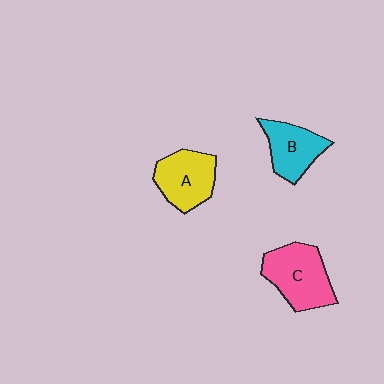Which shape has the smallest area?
Shape B (cyan).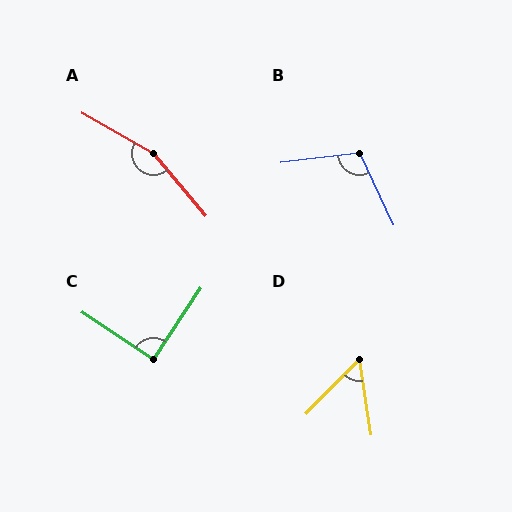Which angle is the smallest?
D, at approximately 53 degrees.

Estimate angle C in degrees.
Approximately 90 degrees.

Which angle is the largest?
A, at approximately 159 degrees.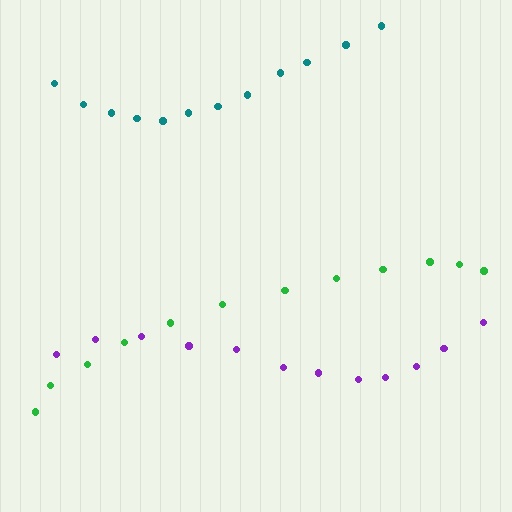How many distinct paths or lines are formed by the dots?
There are 3 distinct paths.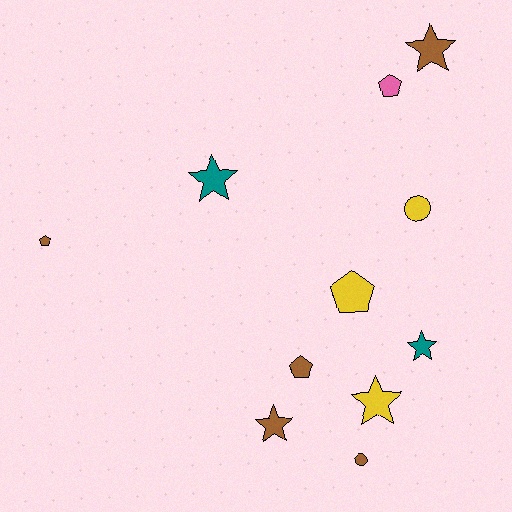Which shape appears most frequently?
Star, with 5 objects.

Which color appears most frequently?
Brown, with 5 objects.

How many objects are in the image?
There are 11 objects.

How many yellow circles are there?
There is 1 yellow circle.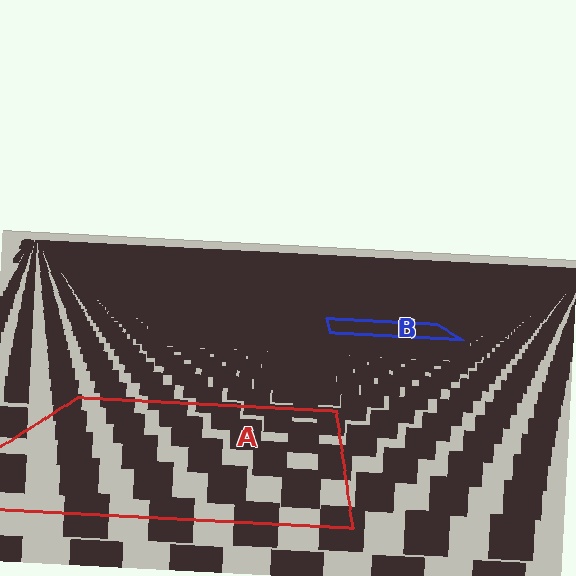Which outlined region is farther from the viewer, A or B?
Region B is farther from the viewer — the texture elements inside it appear smaller and more densely packed.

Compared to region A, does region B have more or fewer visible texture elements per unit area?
Region B has more texture elements per unit area — they are packed more densely because it is farther away.